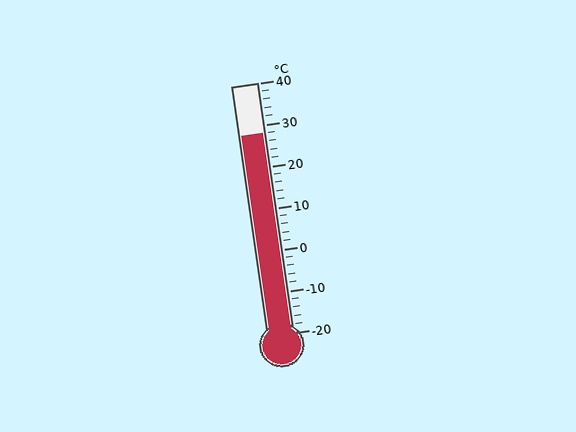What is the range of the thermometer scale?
The thermometer scale ranges from -20°C to 40°C.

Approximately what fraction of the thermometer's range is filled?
The thermometer is filled to approximately 80% of its range.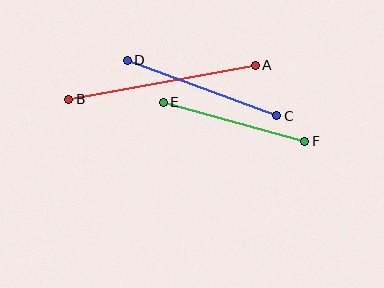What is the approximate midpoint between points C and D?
The midpoint is at approximately (202, 88) pixels.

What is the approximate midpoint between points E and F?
The midpoint is at approximately (234, 122) pixels.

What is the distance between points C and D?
The distance is approximately 159 pixels.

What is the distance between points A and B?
The distance is approximately 190 pixels.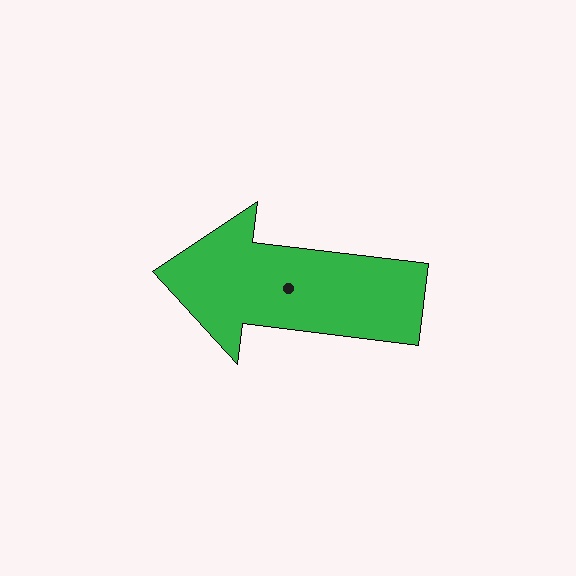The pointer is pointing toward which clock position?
Roughly 9 o'clock.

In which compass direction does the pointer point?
West.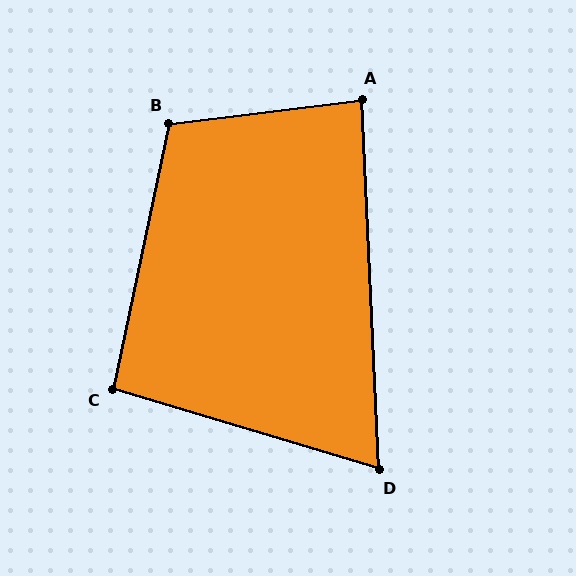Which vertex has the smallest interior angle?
D, at approximately 71 degrees.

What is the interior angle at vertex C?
Approximately 95 degrees (approximately right).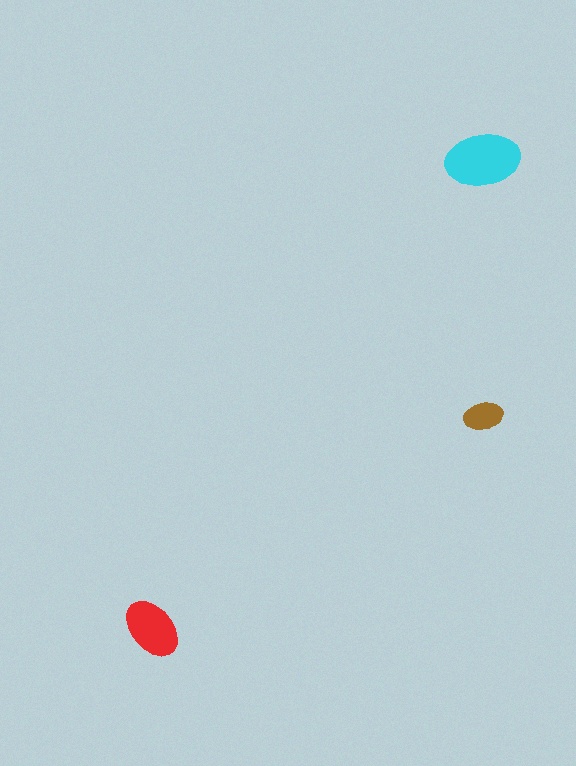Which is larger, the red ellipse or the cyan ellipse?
The cyan one.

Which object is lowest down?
The red ellipse is bottommost.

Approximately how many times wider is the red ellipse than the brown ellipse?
About 1.5 times wider.